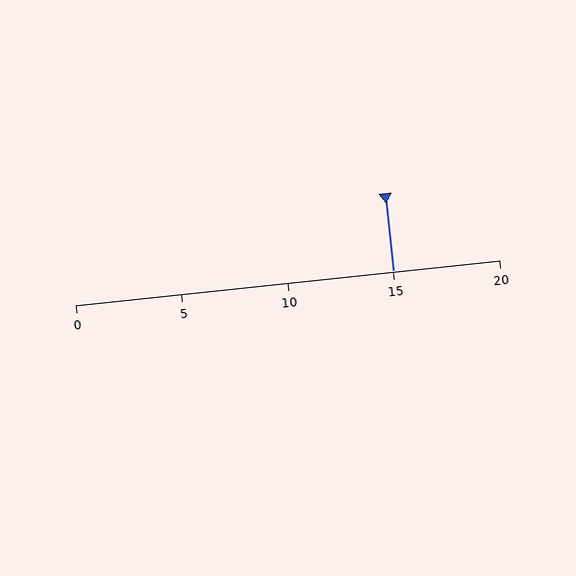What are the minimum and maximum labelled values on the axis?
The axis runs from 0 to 20.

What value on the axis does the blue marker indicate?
The marker indicates approximately 15.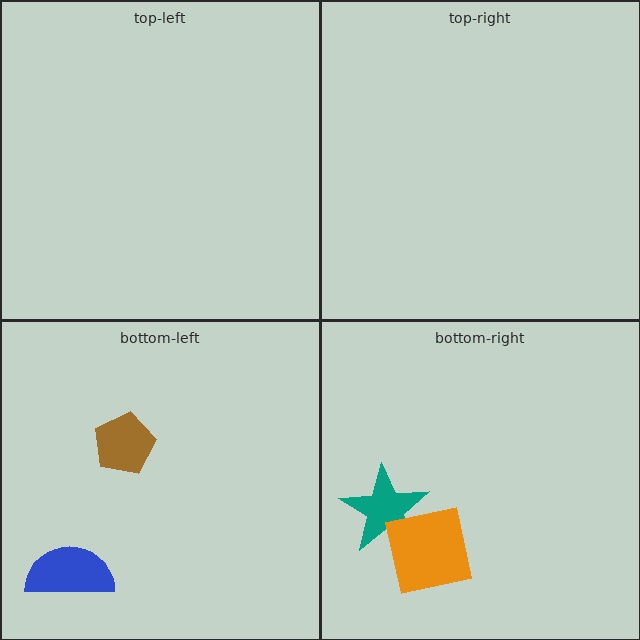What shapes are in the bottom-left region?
The brown pentagon, the blue semicircle.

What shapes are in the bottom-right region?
The teal star, the orange square.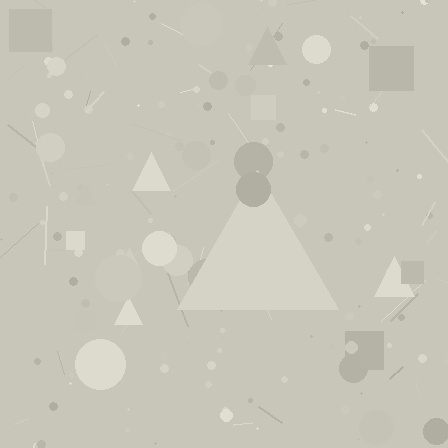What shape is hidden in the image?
A triangle is hidden in the image.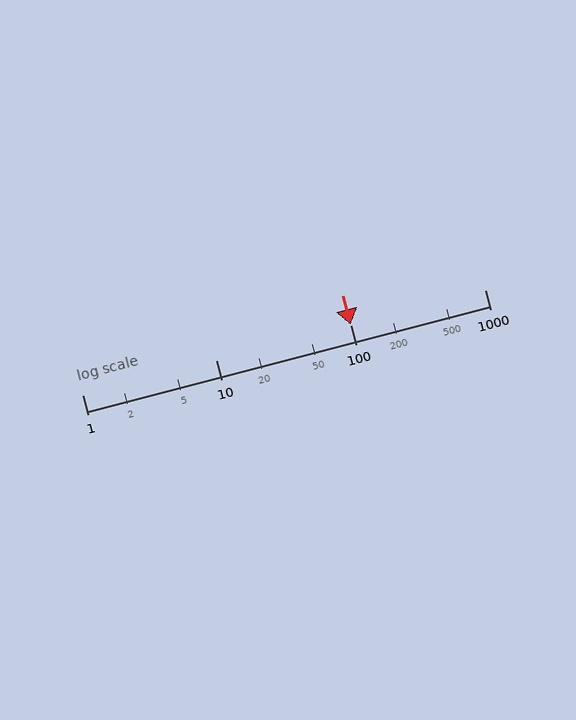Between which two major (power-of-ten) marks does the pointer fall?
The pointer is between 100 and 1000.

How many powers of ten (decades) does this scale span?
The scale spans 3 decades, from 1 to 1000.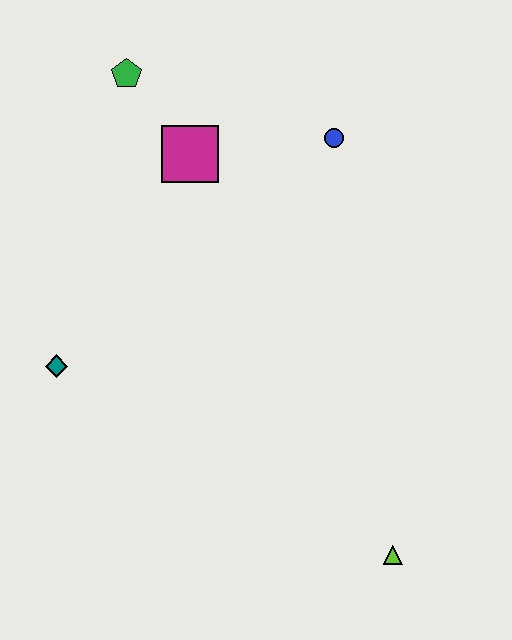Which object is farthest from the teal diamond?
The lime triangle is farthest from the teal diamond.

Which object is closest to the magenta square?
The green pentagon is closest to the magenta square.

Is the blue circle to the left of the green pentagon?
No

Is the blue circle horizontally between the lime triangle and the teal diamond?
Yes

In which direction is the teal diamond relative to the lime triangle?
The teal diamond is to the left of the lime triangle.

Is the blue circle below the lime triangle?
No